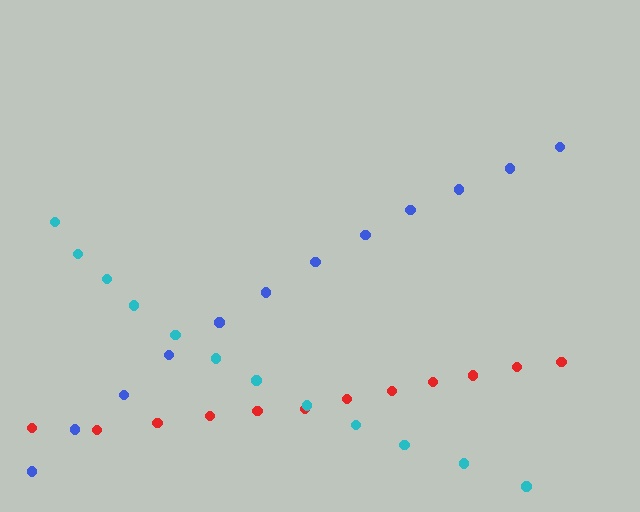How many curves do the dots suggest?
There are 3 distinct paths.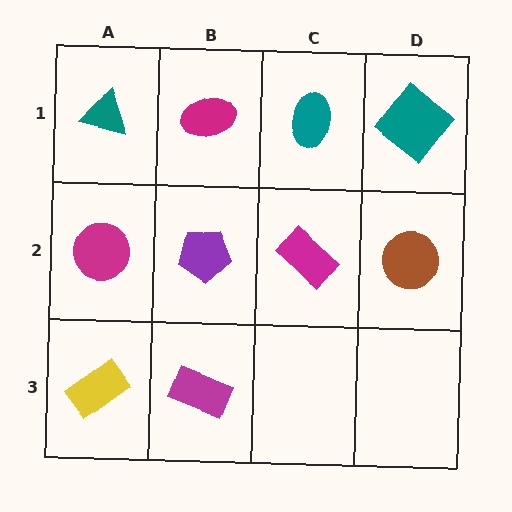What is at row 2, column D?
A brown circle.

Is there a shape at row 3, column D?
No, that cell is empty.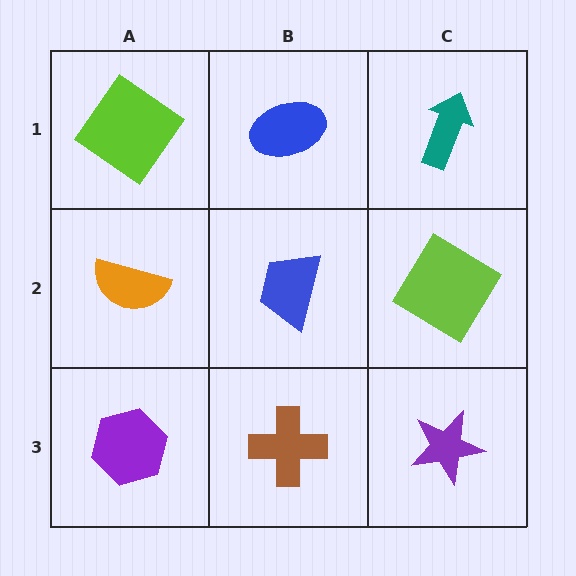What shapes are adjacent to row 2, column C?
A teal arrow (row 1, column C), a purple star (row 3, column C), a blue trapezoid (row 2, column B).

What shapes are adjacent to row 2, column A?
A lime diamond (row 1, column A), a purple hexagon (row 3, column A), a blue trapezoid (row 2, column B).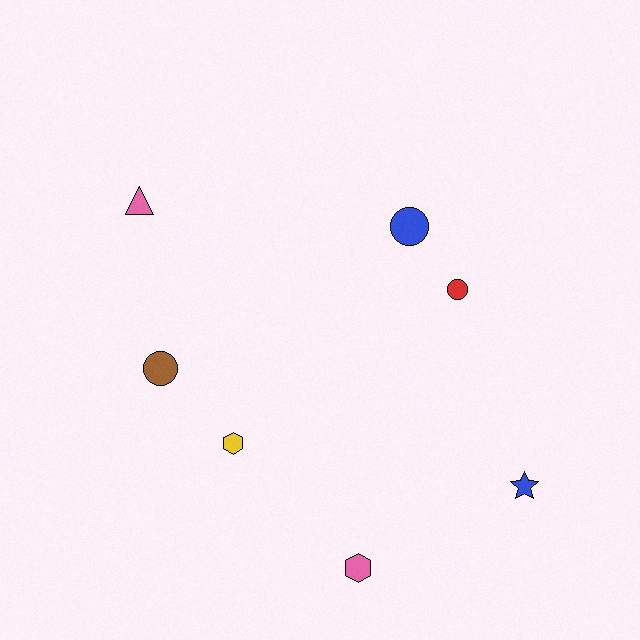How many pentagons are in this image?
There are no pentagons.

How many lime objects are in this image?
There are no lime objects.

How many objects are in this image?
There are 7 objects.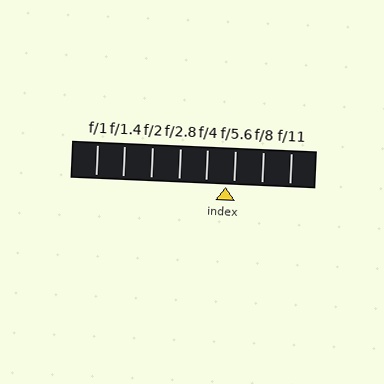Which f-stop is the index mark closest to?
The index mark is closest to f/5.6.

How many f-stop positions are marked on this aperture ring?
There are 8 f-stop positions marked.